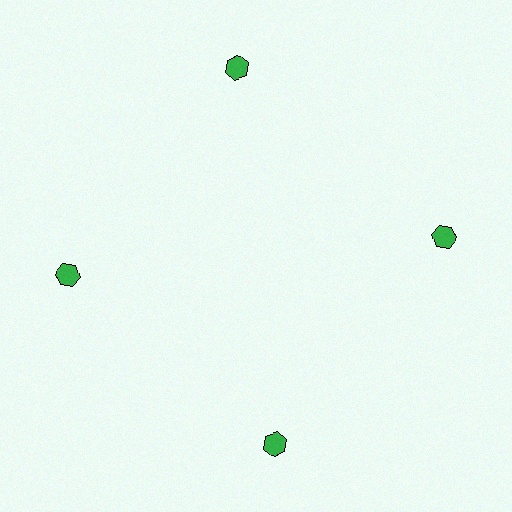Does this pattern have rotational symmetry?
Yes, this pattern has 4-fold rotational symmetry. It looks the same after rotating 90 degrees around the center.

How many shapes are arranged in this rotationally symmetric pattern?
There are 4 shapes, arranged in 4 groups of 1.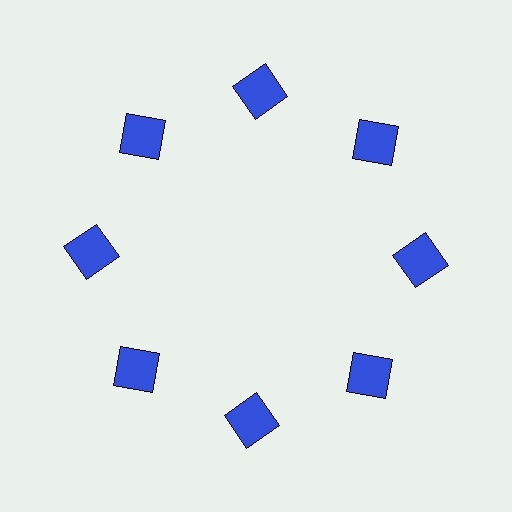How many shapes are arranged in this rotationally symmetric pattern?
There are 8 shapes, arranged in 8 groups of 1.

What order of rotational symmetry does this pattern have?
This pattern has 8-fold rotational symmetry.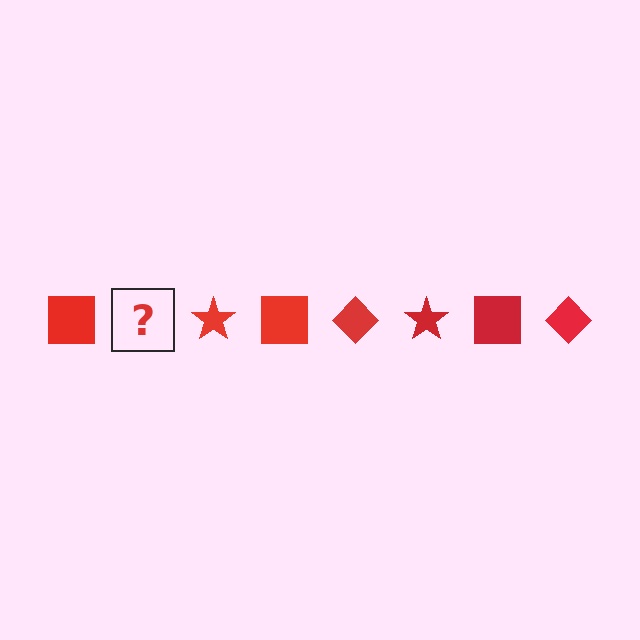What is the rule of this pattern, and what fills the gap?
The rule is that the pattern cycles through square, diamond, star shapes in red. The gap should be filled with a red diamond.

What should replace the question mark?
The question mark should be replaced with a red diamond.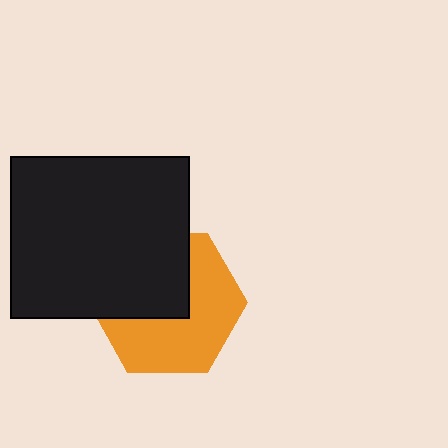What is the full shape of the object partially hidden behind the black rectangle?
The partially hidden object is an orange hexagon.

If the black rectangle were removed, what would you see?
You would see the complete orange hexagon.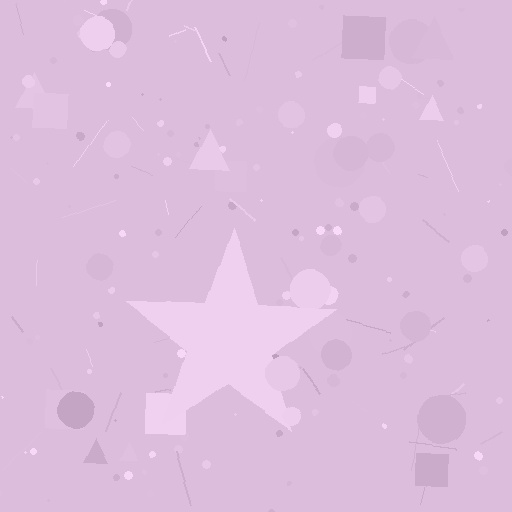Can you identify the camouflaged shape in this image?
The camouflaged shape is a star.